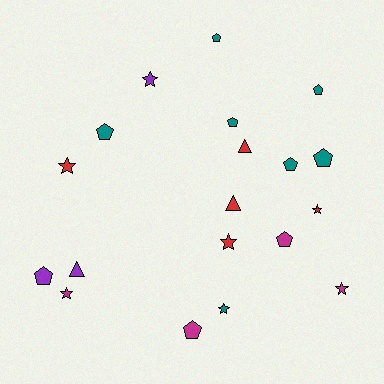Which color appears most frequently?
Teal, with 7 objects.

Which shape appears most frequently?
Pentagon, with 9 objects.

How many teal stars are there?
There is 1 teal star.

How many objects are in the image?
There are 19 objects.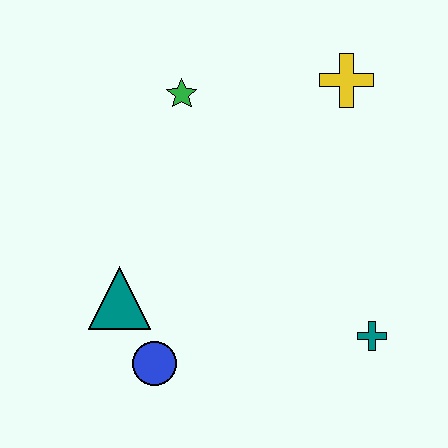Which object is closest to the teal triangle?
The blue circle is closest to the teal triangle.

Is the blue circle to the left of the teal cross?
Yes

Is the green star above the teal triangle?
Yes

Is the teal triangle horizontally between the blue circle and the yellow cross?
No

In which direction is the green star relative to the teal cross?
The green star is above the teal cross.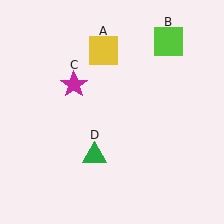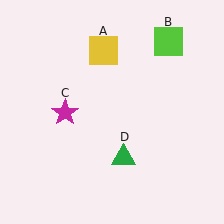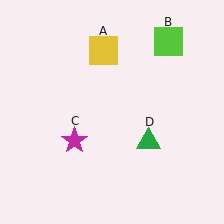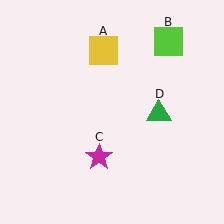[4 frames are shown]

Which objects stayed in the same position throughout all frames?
Yellow square (object A) and lime square (object B) remained stationary.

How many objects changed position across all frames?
2 objects changed position: magenta star (object C), green triangle (object D).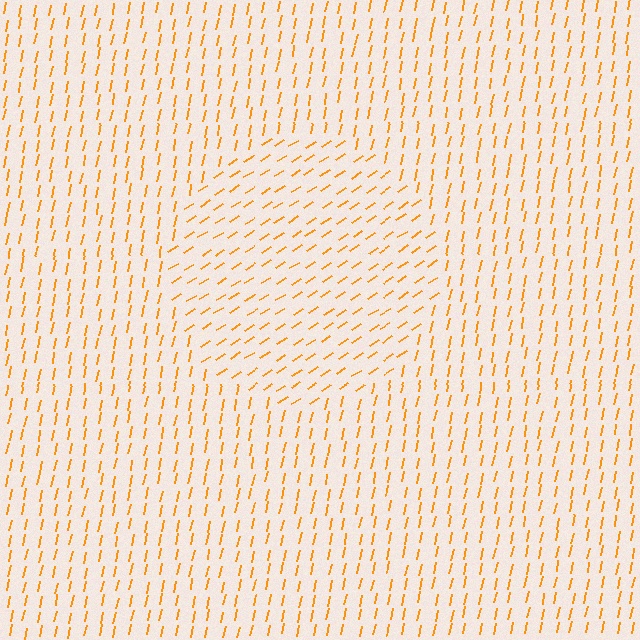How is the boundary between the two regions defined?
The boundary is defined purely by a change in line orientation (approximately 45 degrees difference). All lines are the same color and thickness.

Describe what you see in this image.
The image is filled with small orange line segments. A circle region in the image has lines oriented differently from the surrounding lines, creating a visible texture boundary.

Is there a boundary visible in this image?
Yes, there is a texture boundary formed by a change in line orientation.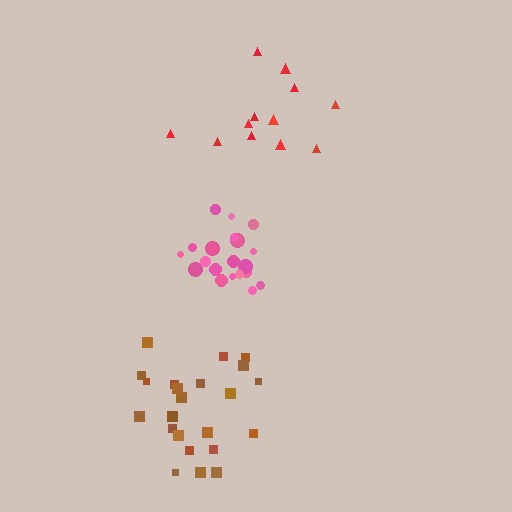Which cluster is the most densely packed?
Pink.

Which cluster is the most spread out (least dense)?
Red.